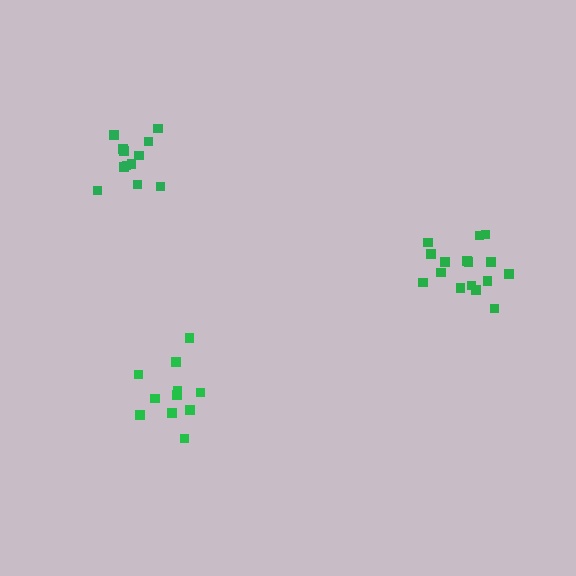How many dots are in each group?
Group 1: 16 dots, Group 2: 11 dots, Group 3: 12 dots (39 total).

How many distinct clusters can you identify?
There are 3 distinct clusters.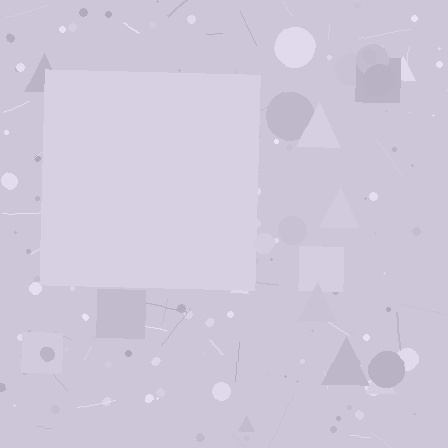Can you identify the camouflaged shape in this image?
The camouflaged shape is a square.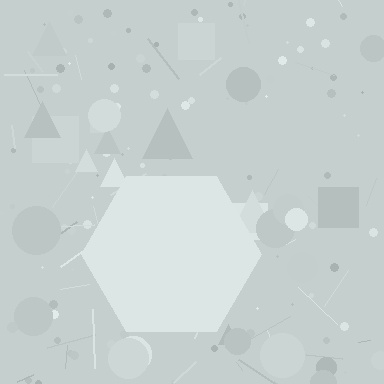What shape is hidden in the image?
A hexagon is hidden in the image.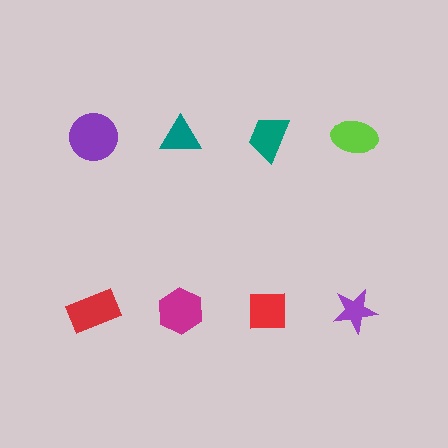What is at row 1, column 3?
A teal trapezoid.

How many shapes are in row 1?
4 shapes.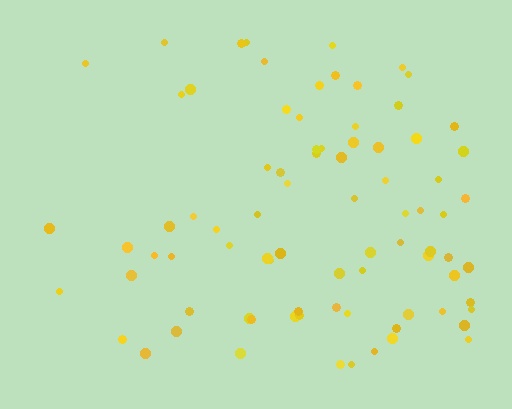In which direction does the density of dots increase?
From left to right, with the right side densest.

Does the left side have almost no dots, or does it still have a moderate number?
Still a moderate number, just noticeably fewer than the right.